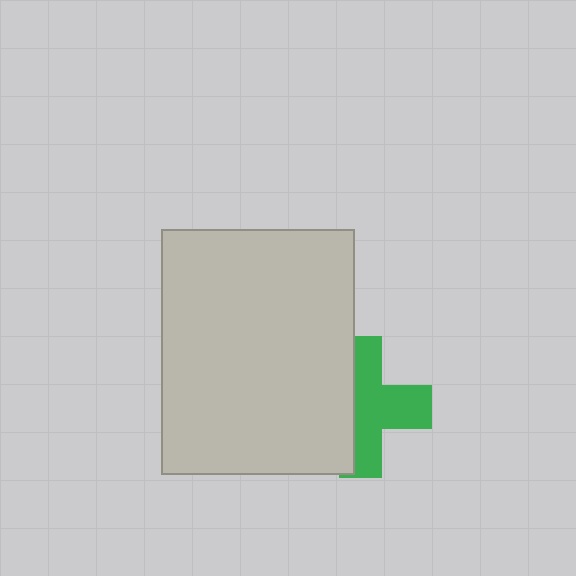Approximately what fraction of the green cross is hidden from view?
Roughly 43% of the green cross is hidden behind the light gray rectangle.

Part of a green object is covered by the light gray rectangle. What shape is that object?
It is a cross.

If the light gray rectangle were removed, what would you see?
You would see the complete green cross.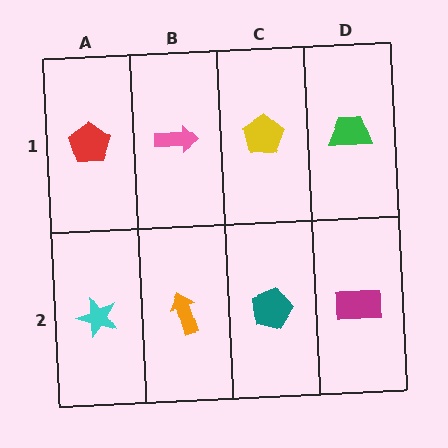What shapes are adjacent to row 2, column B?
A pink arrow (row 1, column B), a cyan star (row 2, column A), a teal pentagon (row 2, column C).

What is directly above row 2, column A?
A red pentagon.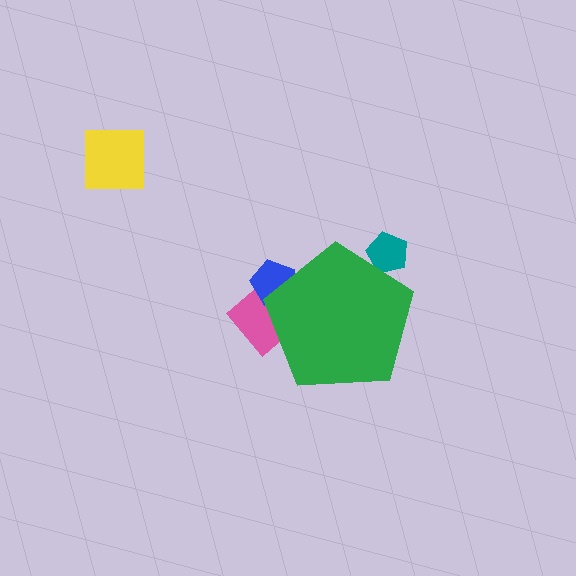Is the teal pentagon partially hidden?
Yes, the teal pentagon is partially hidden behind the green pentagon.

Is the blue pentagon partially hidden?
Yes, the blue pentagon is partially hidden behind the green pentagon.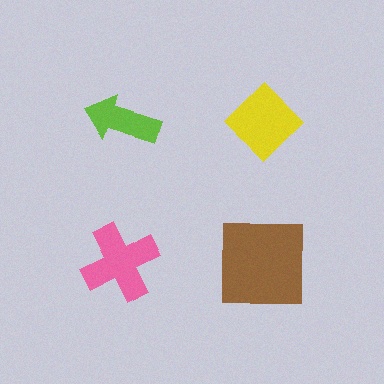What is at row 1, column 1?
A lime arrow.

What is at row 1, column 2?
A yellow diamond.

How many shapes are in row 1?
2 shapes.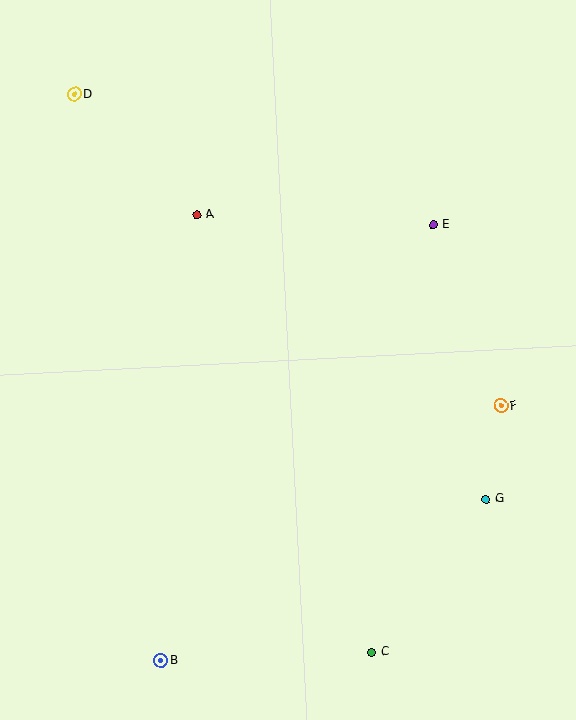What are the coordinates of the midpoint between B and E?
The midpoint between B and E is at (297, 443).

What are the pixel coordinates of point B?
Point B is at (161, 661).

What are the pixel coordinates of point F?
Point F is at (501, 406).